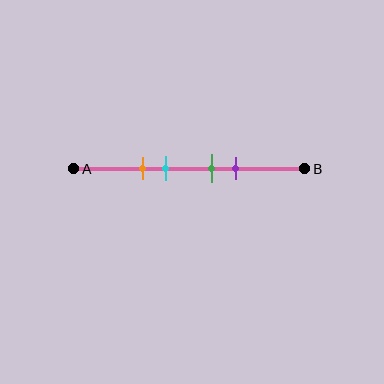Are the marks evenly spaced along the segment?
No, the marks are not evenly spaced.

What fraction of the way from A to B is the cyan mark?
The cyan mark is approximately 40% (0.4) of the way from A to B.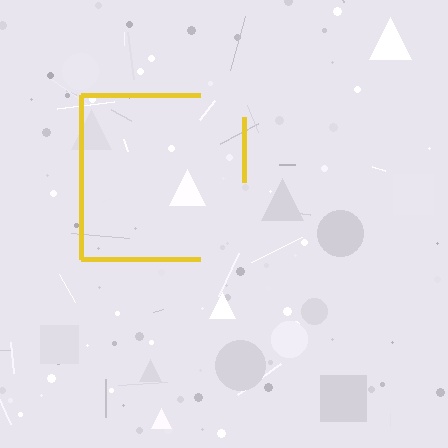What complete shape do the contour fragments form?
The contour fragments form a square.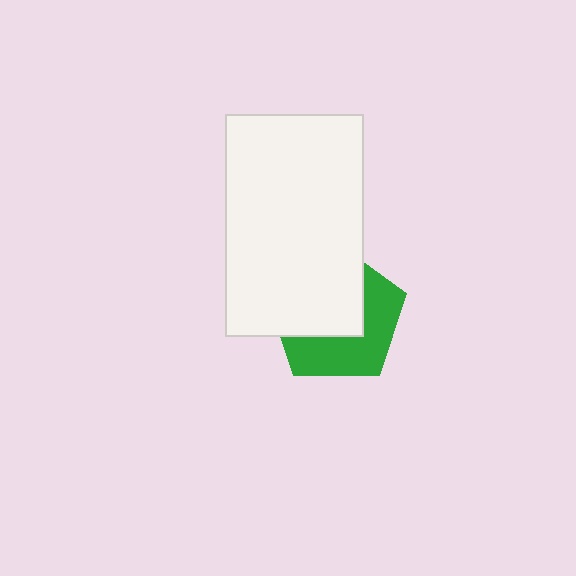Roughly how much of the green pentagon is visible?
About half of it is visible (roughly 47%).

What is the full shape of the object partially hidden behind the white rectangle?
The partially hidden object is a green pentagon.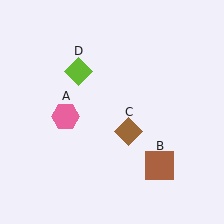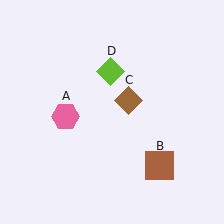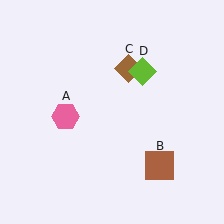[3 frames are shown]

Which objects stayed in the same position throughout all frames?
Pink hexagon (object A) and brown square (object B) remained stationary.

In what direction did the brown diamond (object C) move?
The brown diamond (object C) moved up.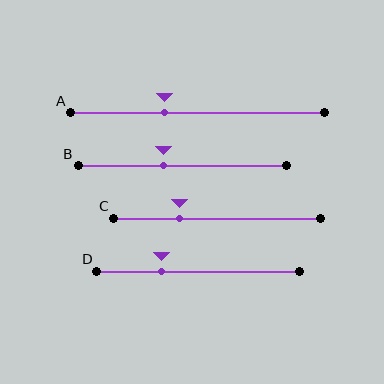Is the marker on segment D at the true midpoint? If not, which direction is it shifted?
No, the marker on segment D is shifted to the left by about 18% of the segment length.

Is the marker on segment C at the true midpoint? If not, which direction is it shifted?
No, the marker on segment C is shifted to the left by about 18% of the segment length.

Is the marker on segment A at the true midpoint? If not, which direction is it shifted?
No, the marker on segment A is shifted to the left by about 13% of the segment length.